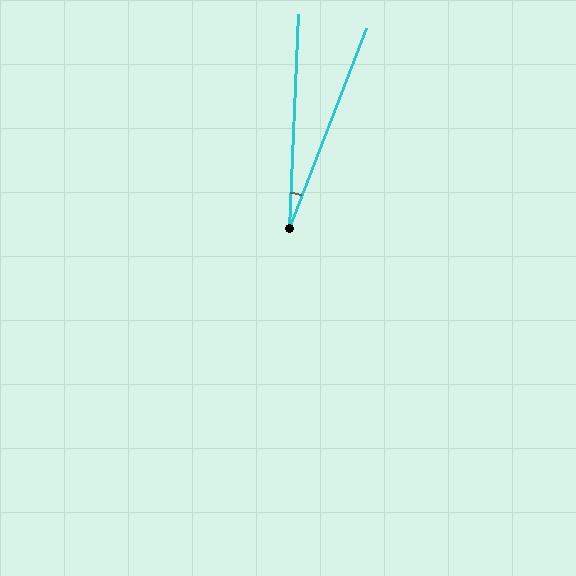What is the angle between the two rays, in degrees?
Approximately 19 degrees.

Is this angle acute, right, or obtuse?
It is acute.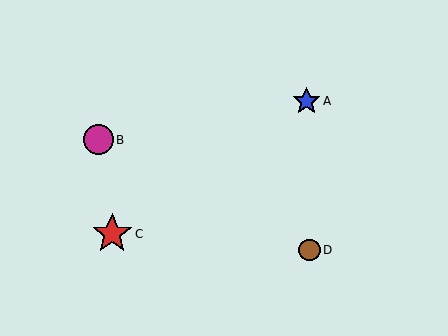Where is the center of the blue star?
The center of the blue star is at (307, 101).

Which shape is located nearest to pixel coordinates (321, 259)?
The brown circle (labeled D) at (309, 250) is nearest to that location.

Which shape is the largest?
The red star (labeled C) is the largest.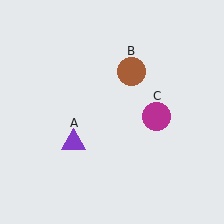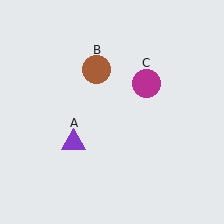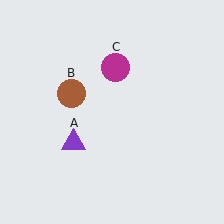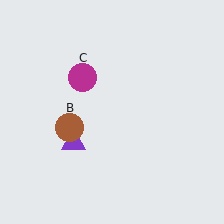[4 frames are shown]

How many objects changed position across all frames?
2 objects changed position: brown circle (object B), magenta circle (object C).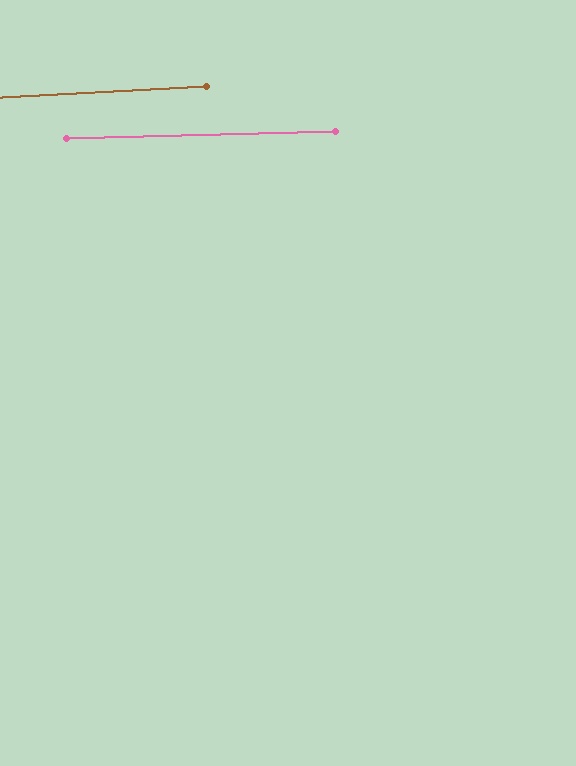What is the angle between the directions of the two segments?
Approximately 2 degrees.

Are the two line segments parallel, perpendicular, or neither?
Parallel — their directions differ by only 1.7°.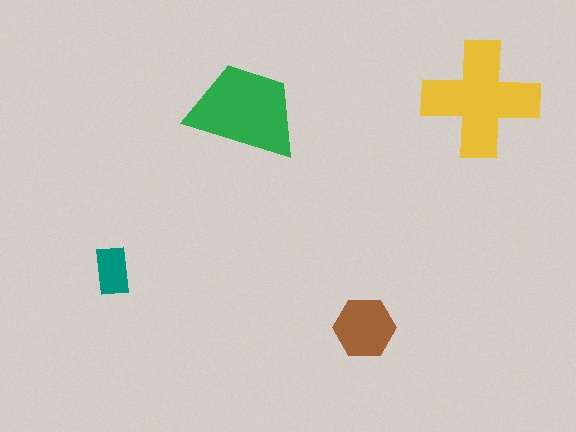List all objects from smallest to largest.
The teal rectangle, the brown hexagon, the green trapezoid, the yellow cross.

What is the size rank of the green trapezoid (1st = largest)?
2nd.